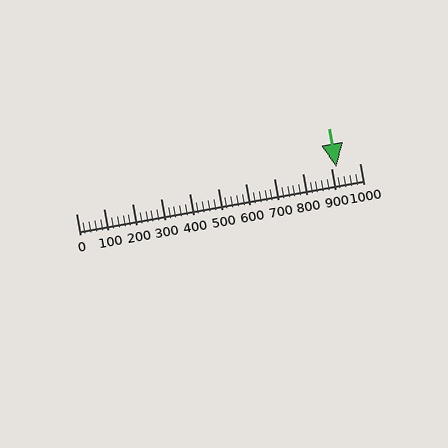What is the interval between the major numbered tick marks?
The major tick marks are spaced 100 units apart.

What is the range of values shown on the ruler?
The ruler shows values from 0 to 1000.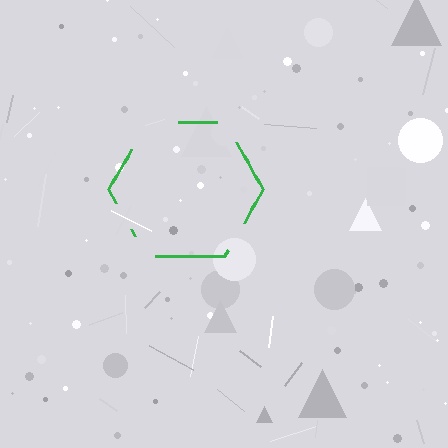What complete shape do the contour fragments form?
The contour fragments form a hexagon.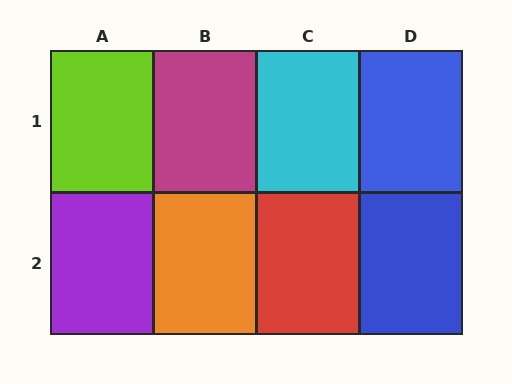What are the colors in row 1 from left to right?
Lime, magenta, cyan, blue.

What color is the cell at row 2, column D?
Blue.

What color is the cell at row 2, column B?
Orange.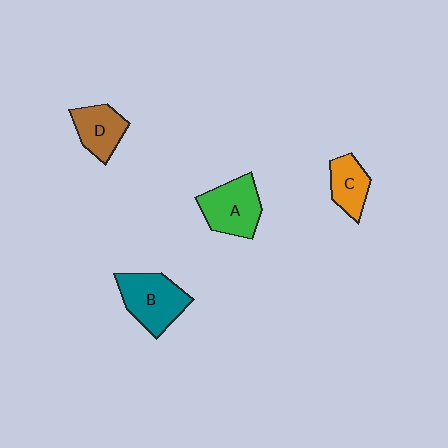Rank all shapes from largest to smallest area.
From largest to smallest: B (teal), A (green), D (brown), C (orange).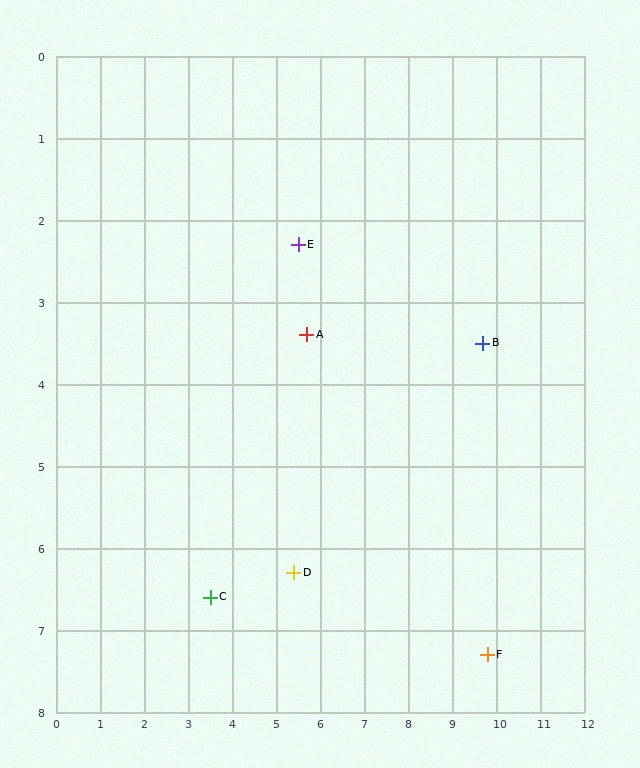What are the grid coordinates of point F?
Point F is at approximately (9.8, 7.3).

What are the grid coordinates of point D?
Point D is at approximately (5.4, 6.3).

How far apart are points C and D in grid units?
Points C and D are about 1.9 grid units apart.